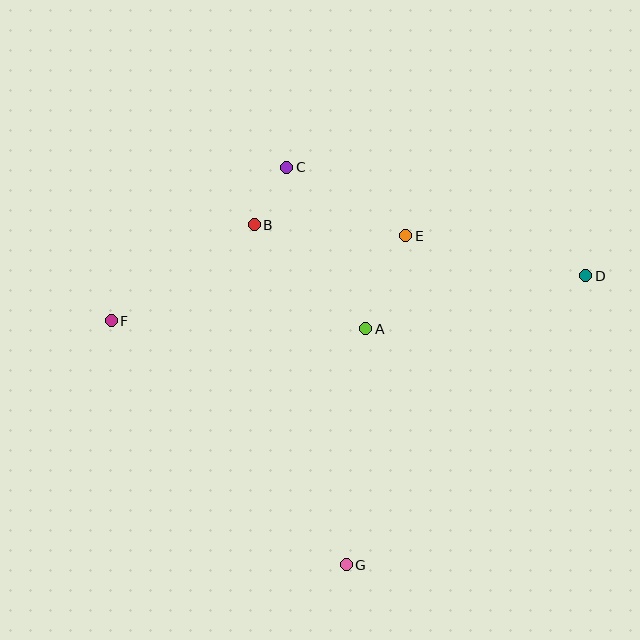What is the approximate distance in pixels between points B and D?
The distance between B and D is approximately 336 pixels.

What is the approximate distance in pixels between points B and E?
The distance between B and E is approximately 152 pixels.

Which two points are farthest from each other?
Points D and F are farthest from each other.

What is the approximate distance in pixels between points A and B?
The distance between A and B is approximately 153 pixels.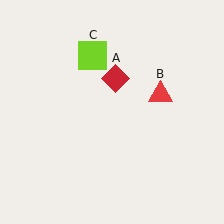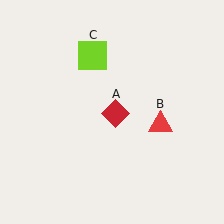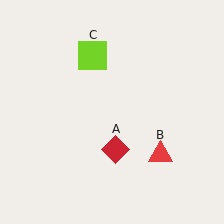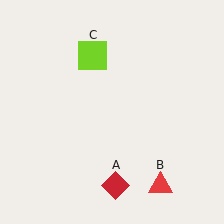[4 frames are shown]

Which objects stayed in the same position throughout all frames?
Lime square (object C) remained stationary.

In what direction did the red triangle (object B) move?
The red triangle (object B) moved down.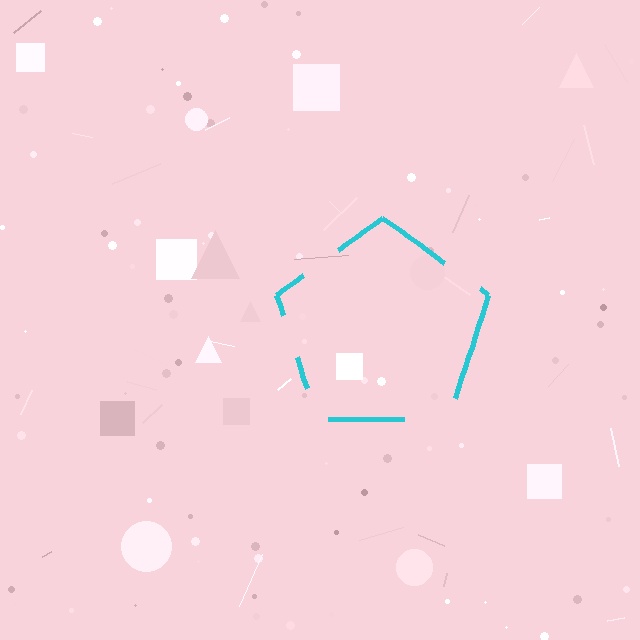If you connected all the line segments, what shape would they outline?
They would outline a pentagon.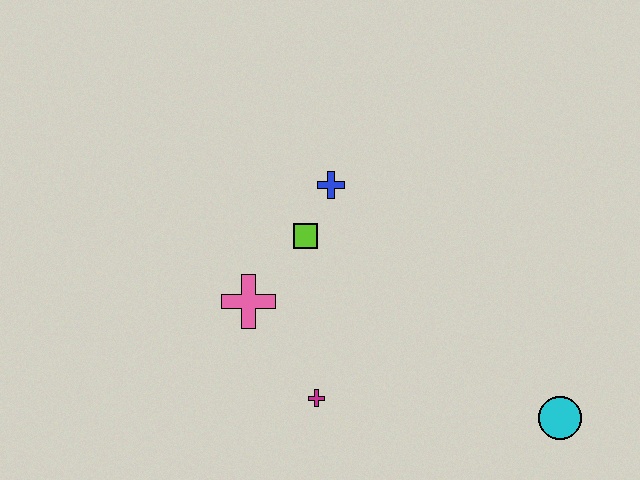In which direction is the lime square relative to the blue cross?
The lime square is below the blue cross.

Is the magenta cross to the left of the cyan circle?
Yes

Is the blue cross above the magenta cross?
Yes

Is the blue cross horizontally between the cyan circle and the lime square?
Yes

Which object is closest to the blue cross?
The lime square is closest to the blue cross.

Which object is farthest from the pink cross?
The cyan circle is farthest from the pink cross.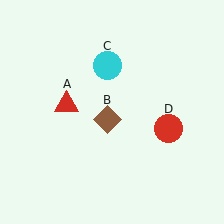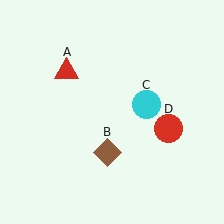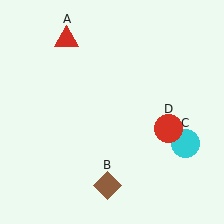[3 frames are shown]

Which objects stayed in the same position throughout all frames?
Red circle (object D) remained stationary.